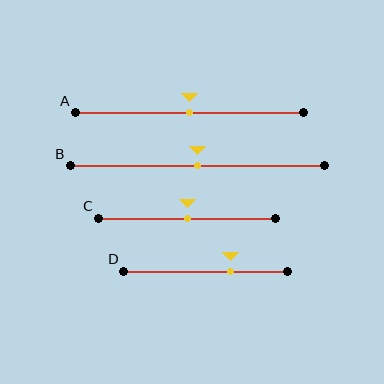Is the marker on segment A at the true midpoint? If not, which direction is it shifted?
Yes, the marker on segment A is at the true midpoint.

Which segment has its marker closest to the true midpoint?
Segment A has its marker closest to the true midpoint.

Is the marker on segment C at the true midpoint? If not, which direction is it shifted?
Yes, the marker on segment C is at the true midpoint.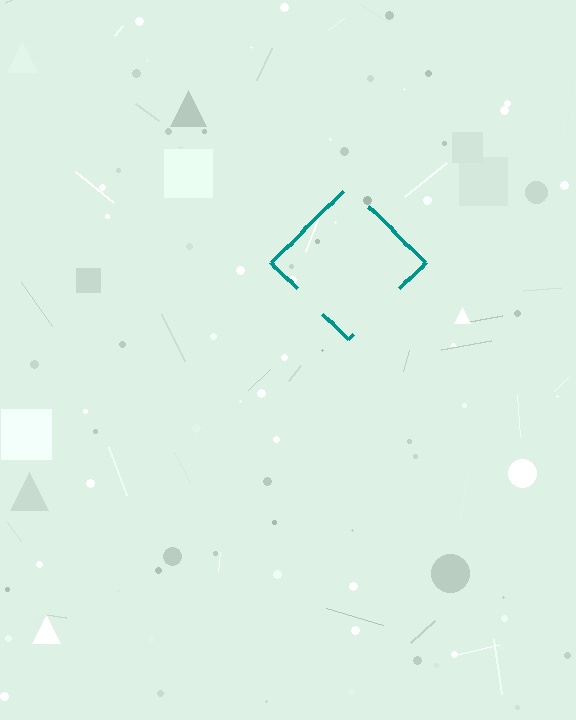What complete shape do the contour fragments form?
The contour fragments form a diamond.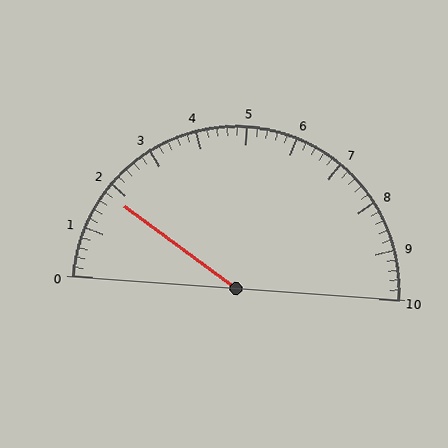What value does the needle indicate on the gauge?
The needle indicates approximately 1.8.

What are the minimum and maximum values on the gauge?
The gauge ranges from 0 to 10.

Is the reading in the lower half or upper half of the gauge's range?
The reading is in the lower half of the range (0 to 10).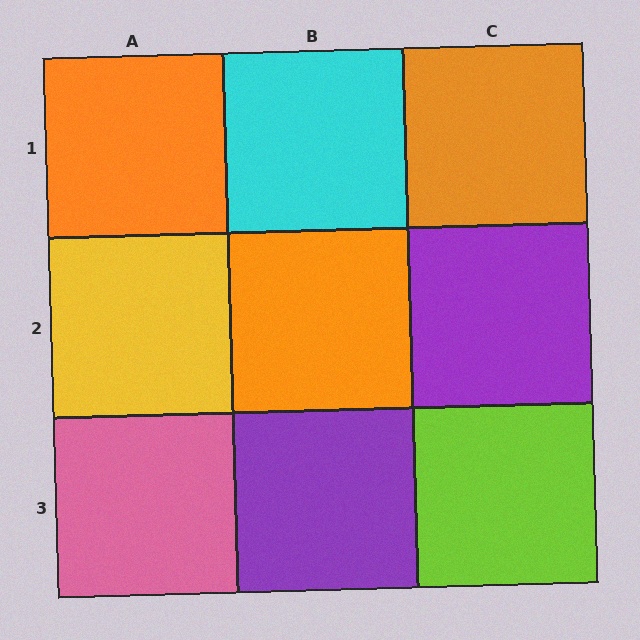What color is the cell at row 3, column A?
Pink.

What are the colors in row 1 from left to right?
Orange, cyan, orange.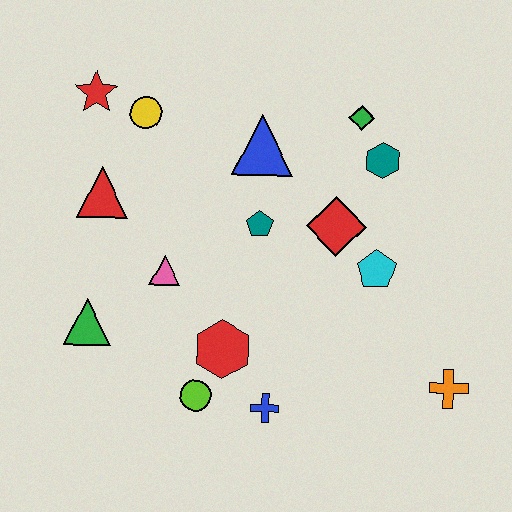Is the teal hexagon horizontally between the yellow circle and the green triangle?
No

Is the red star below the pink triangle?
No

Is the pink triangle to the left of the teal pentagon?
Yes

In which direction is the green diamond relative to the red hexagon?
The green diamond is above the red hexagon.